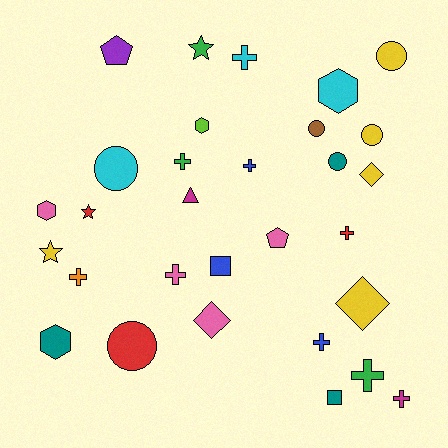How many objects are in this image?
There are 30 objects.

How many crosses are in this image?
There are 9 crosses.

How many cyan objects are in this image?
There are 3 cyan objects.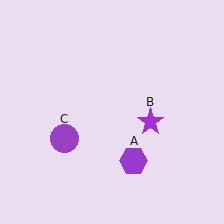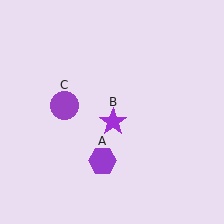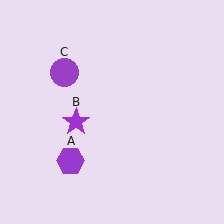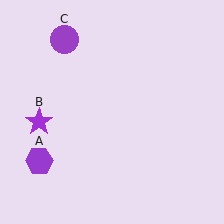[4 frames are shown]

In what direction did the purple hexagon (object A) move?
The purple hexagon (object A) moved left.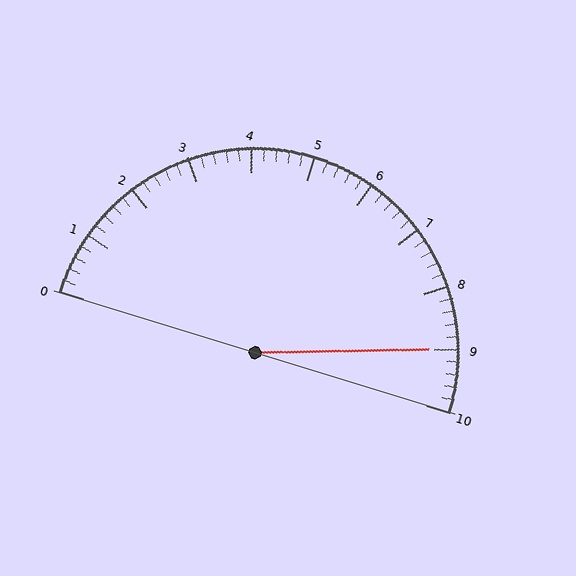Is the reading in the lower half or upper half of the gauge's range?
The reading is in the upper half of the range (0 to 10).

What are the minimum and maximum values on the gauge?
The gauge ranges from 0 to 10.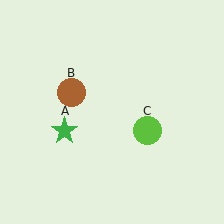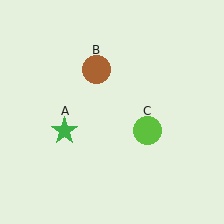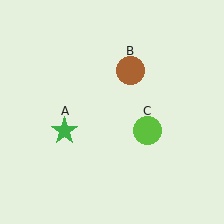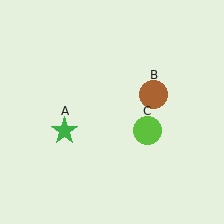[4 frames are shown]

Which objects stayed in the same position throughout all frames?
Green star (object A) and lime circle (object C) remained stationary.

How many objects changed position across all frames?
1 object changed position: brown circle (object B).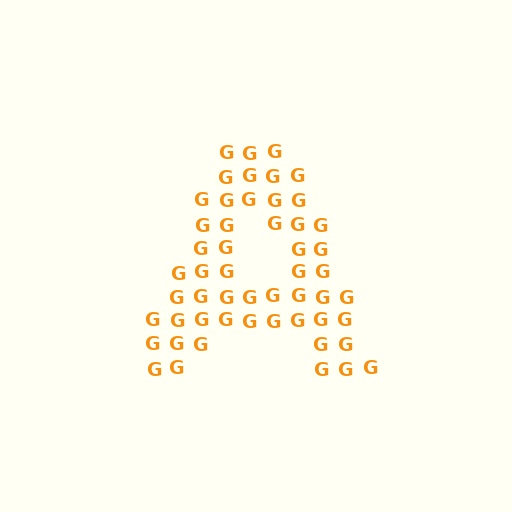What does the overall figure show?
The overall figure shows the letter A.